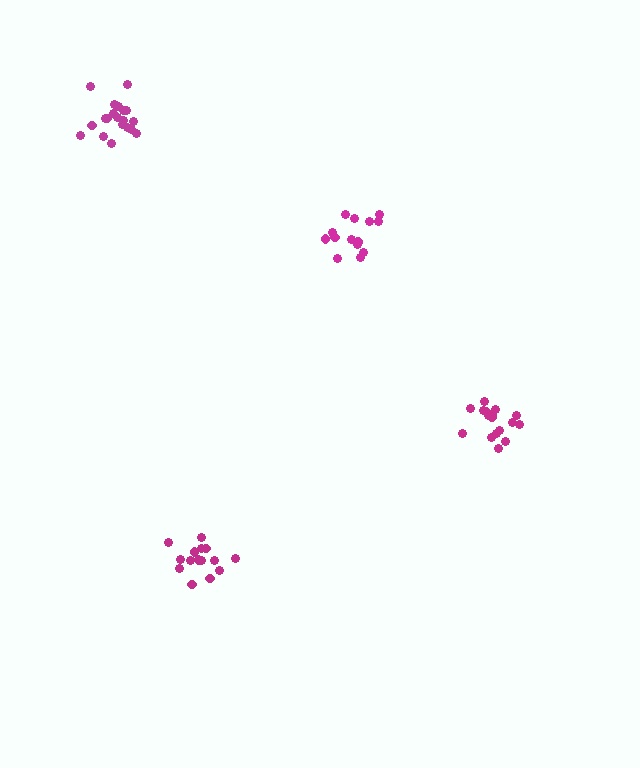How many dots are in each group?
Group 1: 17 dots, Group 2: 15 dots, Group 3: 20 dots, Group 4: 14 dots (66 total).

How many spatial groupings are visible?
There are 4 spatial groupings.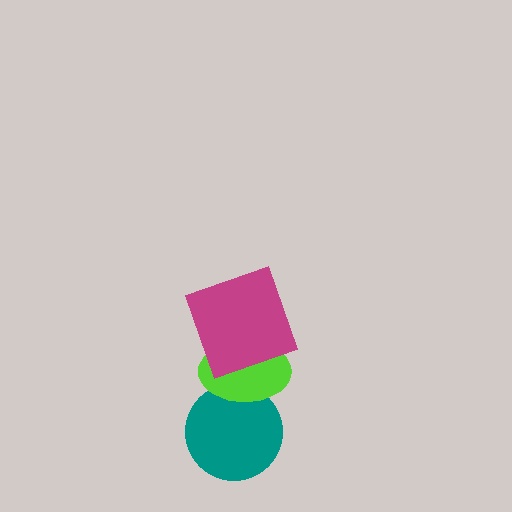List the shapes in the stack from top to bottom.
From top to bottom: the magenta square, the lime ellipse, the teal circle.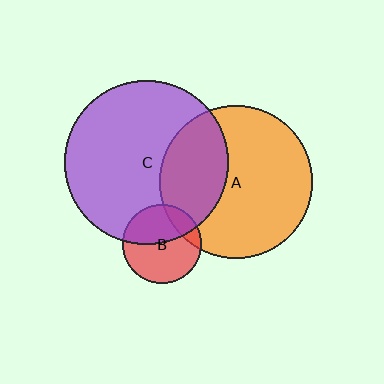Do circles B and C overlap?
Yes.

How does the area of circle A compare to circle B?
Approximately 3.8 times.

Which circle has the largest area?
Circle C (purple).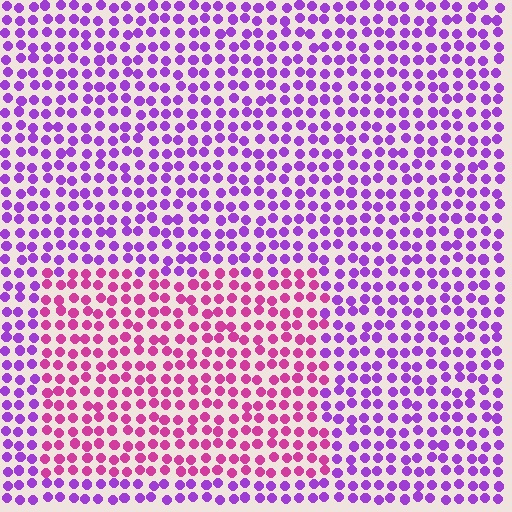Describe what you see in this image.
The image is filled with small purple elements in a uniform arrangement. A rectangle-shaped region is visible where the elements are tinted to a slightly different hue, forming a subtle color boundary.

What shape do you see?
I see a rectangle.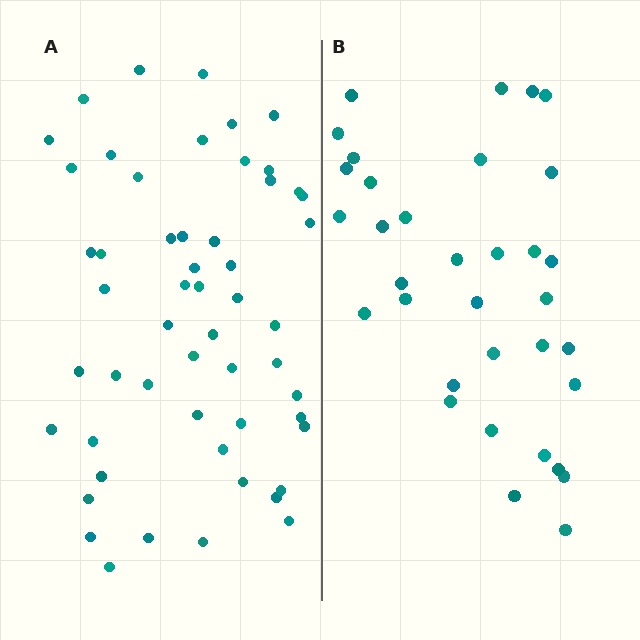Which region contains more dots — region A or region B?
Region A (the left region) has more dots.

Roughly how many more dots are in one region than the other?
Region A has approximately 20 more dots than region B.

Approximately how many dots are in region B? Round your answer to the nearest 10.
About 30 dots. (The exact count is 34, which rounds to 30.)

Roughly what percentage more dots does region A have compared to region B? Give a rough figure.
About 60% more.